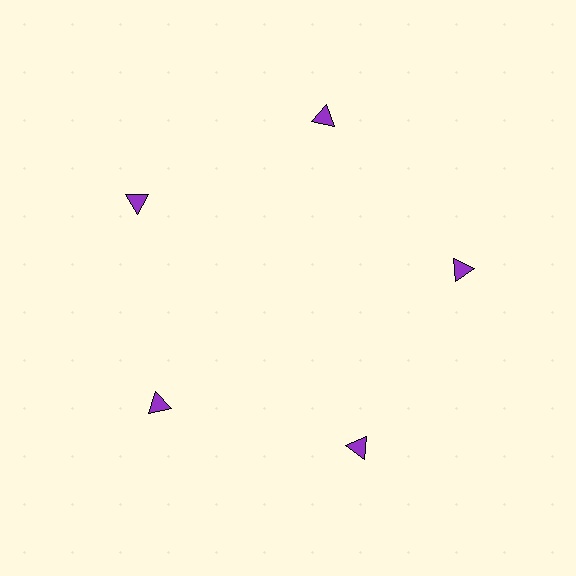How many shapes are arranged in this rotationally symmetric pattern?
There are 5 shapes, arranged in 5 groups of 1.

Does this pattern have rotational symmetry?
Yes, this pattern has 5-fold rotational symmetry. It looks the same after rotating 72 degrees around the center.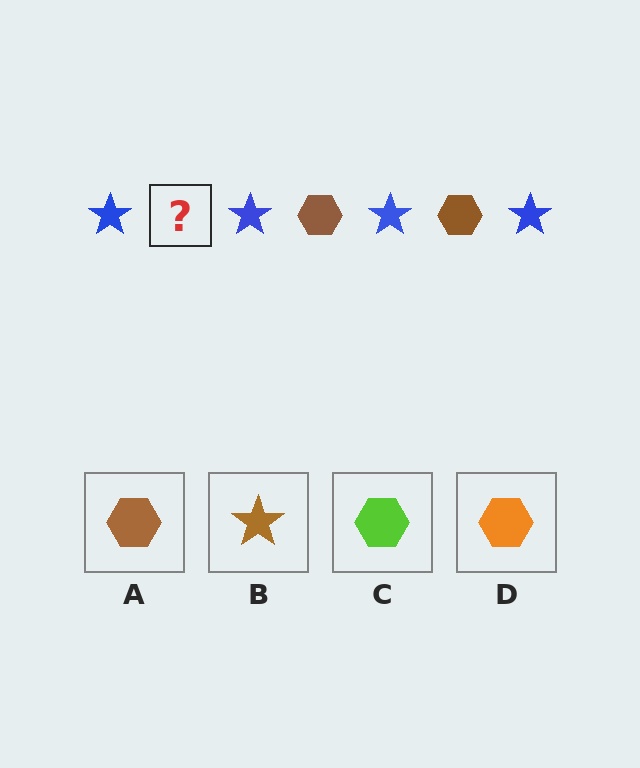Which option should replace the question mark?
Option A.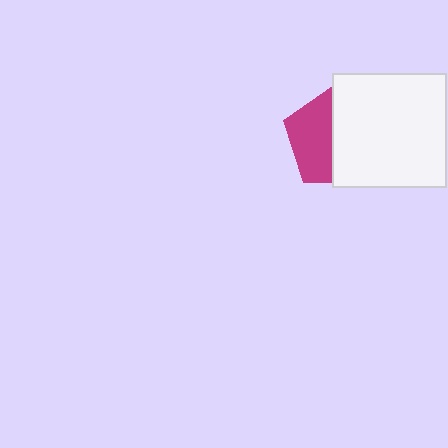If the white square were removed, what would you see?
You would see the complete magenta pentagon.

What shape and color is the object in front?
The object in front is a white square.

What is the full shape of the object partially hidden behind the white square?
The partially hidden object is a magenta pentagon.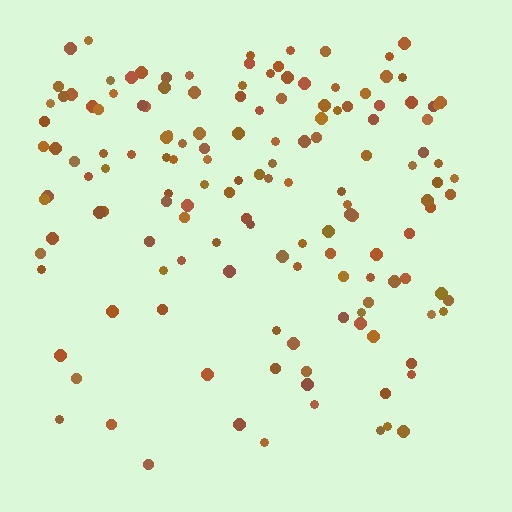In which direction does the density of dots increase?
From bottom to top, with the top side densest.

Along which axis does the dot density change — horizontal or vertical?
Vertical.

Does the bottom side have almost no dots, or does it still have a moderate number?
Still a moderate number, just noticeably fewer than the top.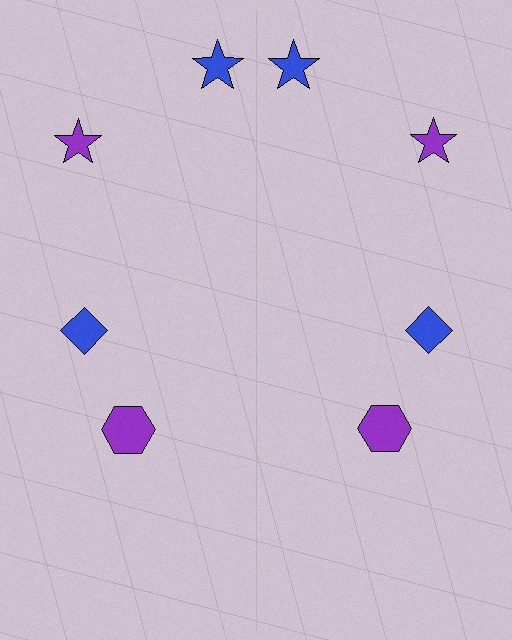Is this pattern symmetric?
Yes, this pattern has bilateral (reflection) symmetry.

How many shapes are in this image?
There are 8 shapes in this image.